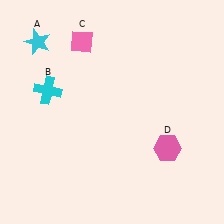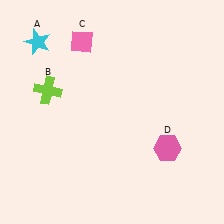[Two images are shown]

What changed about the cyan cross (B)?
In Image 1, B is cyan. In Image 2, it changed to lime.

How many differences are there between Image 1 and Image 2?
There is 1 difference between the two images.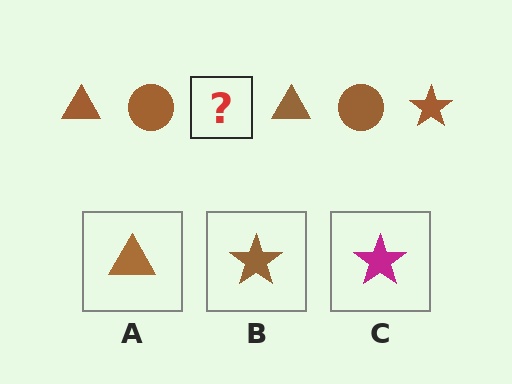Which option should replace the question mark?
Option B.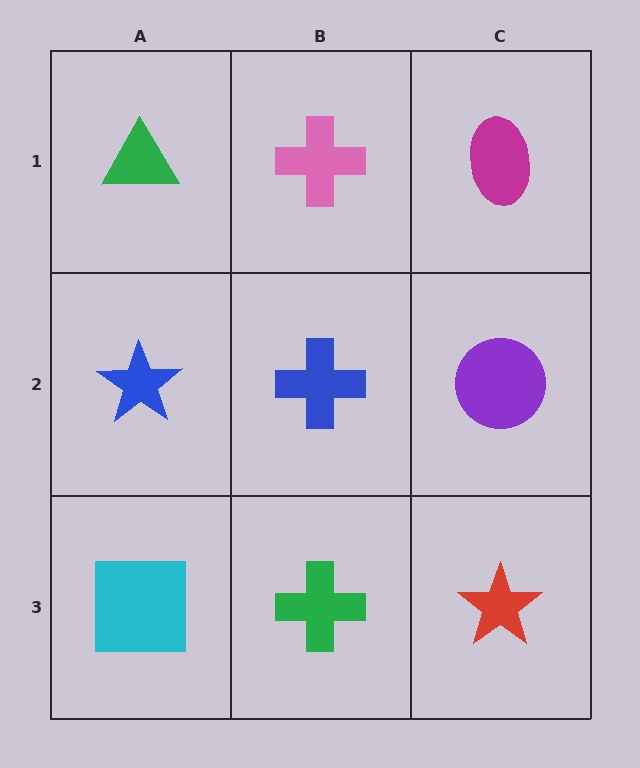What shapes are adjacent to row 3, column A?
A blue star (row 2, column A), a green cross (row 3, column B).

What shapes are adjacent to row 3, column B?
A blue cross (row 2, column B), a cyan square (row 3, column A), a red star (row 3, column C).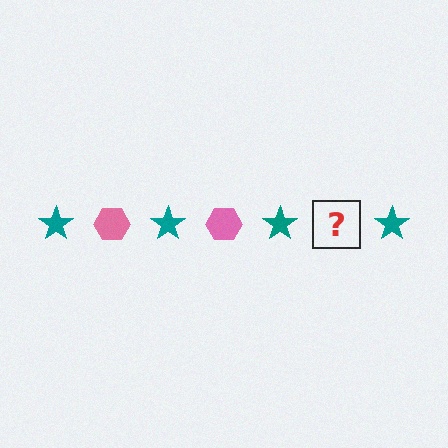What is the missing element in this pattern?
The missing element is a pink hexagon.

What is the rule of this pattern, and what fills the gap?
The rule is that the pattern alternates between teal star and pink hexagon. The gap should be filled with a pink hexagon.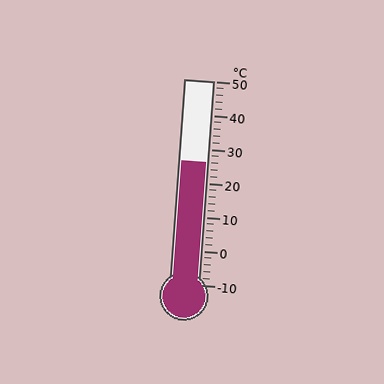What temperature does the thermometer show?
The thermometer shows approximately 26°C.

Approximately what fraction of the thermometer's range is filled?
The thermometer is filled to approximately 60% of its range.